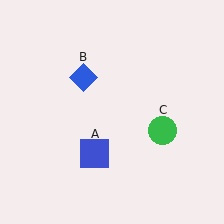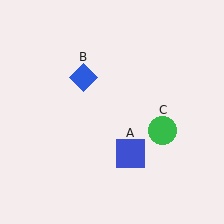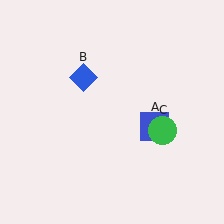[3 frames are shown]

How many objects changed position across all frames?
1 object changed position: blue square (object A).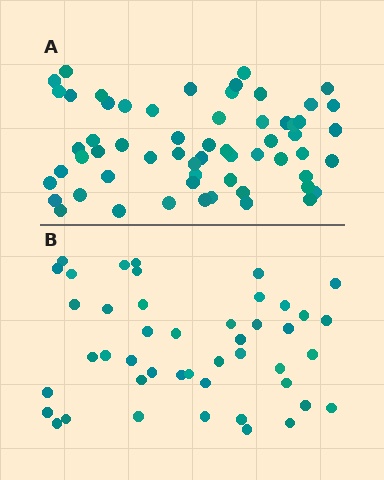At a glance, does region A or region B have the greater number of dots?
Region A (the top region) has more dots.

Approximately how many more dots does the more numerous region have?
Region A has approximately 15 more dots than region B.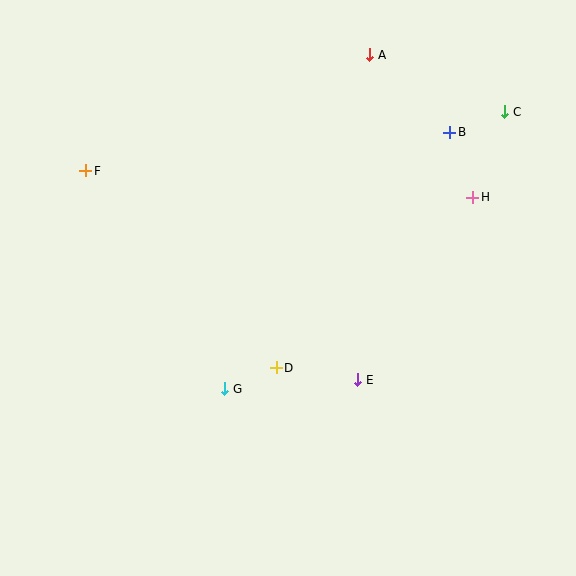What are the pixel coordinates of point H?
Point H is at (473, 197).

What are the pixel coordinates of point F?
Point F is at (86, 171).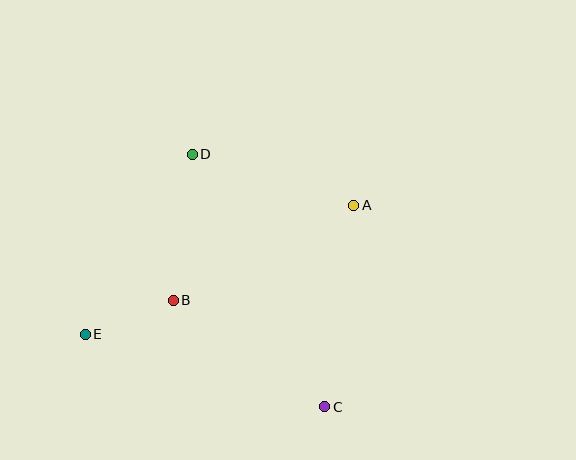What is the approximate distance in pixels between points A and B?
The distance between A and B is approximately 204 pixels.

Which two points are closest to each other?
Points B and E are closest to each other.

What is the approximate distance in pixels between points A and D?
The distance between A and D is approximately 169 pixels.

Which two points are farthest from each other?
Points A and E are farthest from each other.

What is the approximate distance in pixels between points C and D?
The distance between C and D is approximately 285 pixels.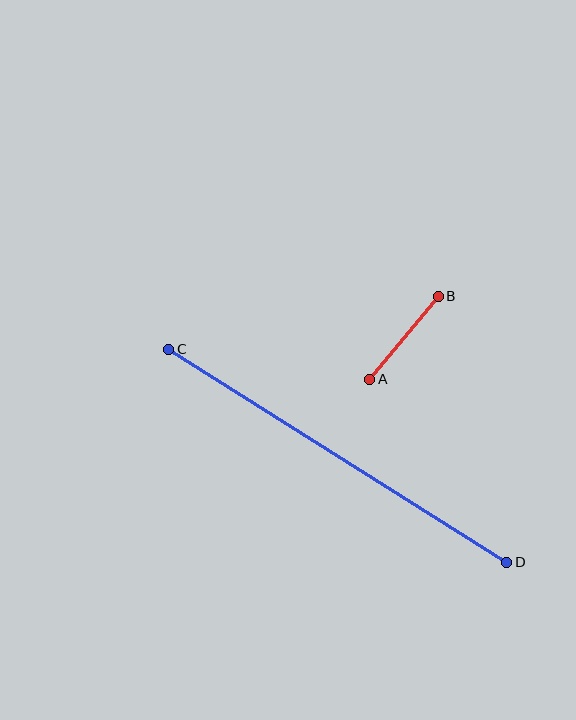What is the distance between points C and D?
The distance is approximately 400 pixels.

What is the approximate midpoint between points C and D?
The midpoint is at approximately (338, 456) pixels.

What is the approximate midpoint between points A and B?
The midpoint is at approximately (404, 338) pixels.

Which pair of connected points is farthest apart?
Points C and D are farthest apart.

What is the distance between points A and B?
The distance is approximately 108 pixels.